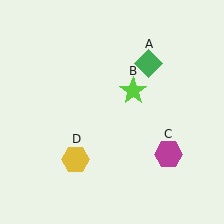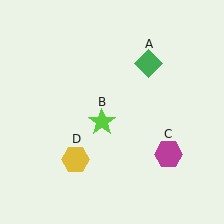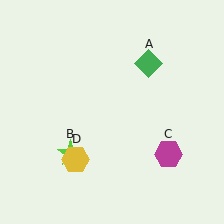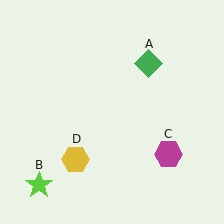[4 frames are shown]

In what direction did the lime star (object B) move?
The lime star (object B) moved down and to the left.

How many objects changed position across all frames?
1 object changed position: lime star (object B).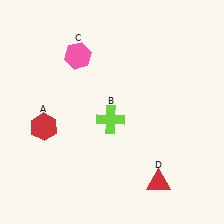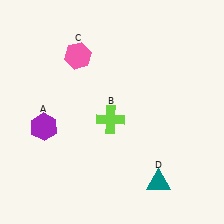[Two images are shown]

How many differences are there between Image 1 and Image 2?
There are 2 differences between the two images.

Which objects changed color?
A changed from red to purple. D changed from red to teal.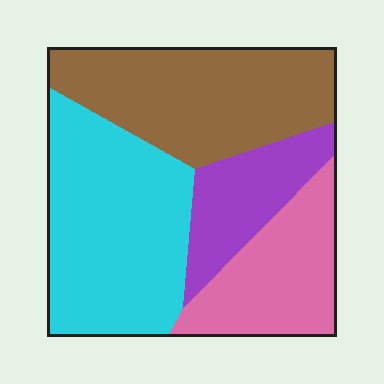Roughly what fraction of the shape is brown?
Brown takes up about one third (1/3) of the shape.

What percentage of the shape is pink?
Pink covers about 20% of the shape.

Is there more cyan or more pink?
Cyan.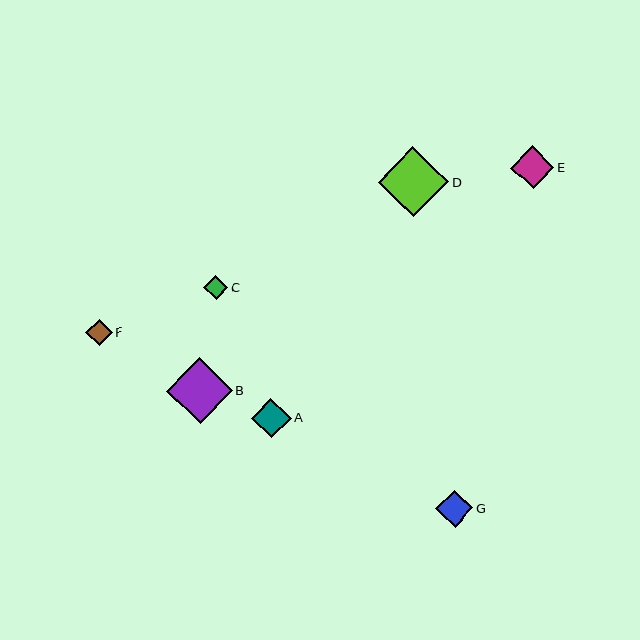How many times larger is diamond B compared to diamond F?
Diamond B is approximately 2.5 times the size of diamond F.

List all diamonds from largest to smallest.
From largest to smallest: D, B, E, A, G, F, C.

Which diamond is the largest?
Diamond D is the largest with a size of approximately 70 pixels.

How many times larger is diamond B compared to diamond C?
Diamond B is approximately 2.7 times the size of diamond C.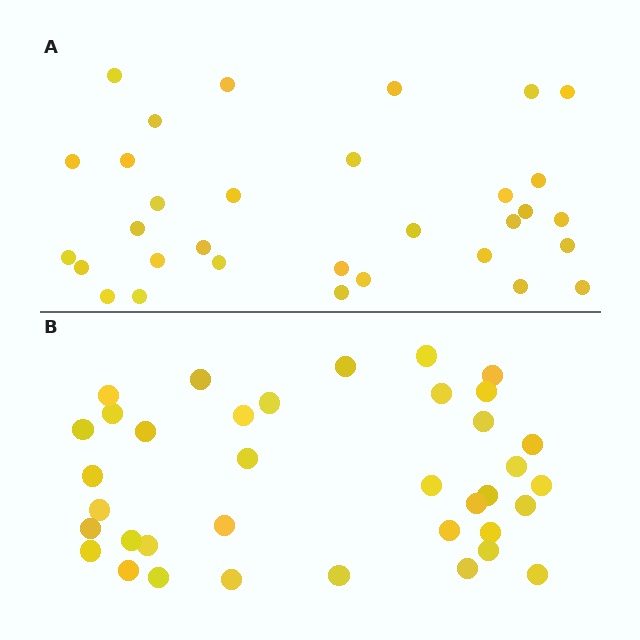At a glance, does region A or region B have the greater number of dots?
Region B (the bottom region) has more dots.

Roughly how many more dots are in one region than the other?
Region B has about 5 more dots than region A.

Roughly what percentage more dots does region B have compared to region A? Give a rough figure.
About 15% more.